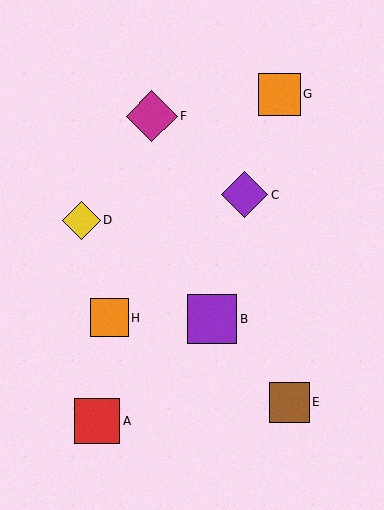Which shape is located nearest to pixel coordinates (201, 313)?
The purple square (labeled B) at (212, 319) is nearest to that location.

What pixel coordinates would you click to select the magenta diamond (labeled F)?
Click at (152, 116) to select the magenta diamond F.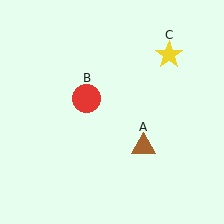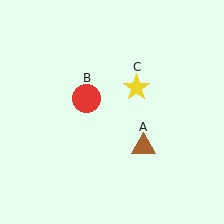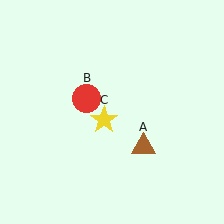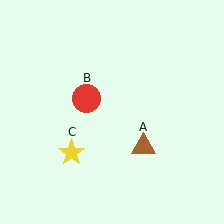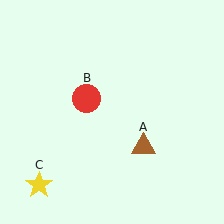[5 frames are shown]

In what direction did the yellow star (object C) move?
The yellow star (object C) moved down and to the left.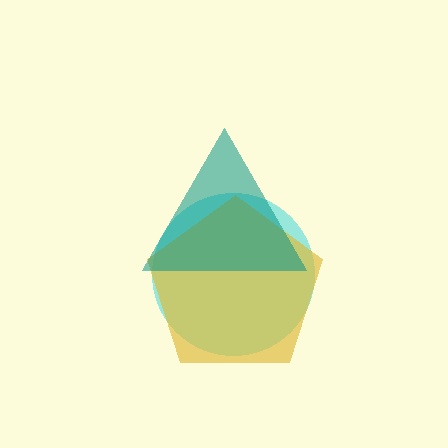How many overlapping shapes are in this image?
There are 3 overlapping shapes in the image.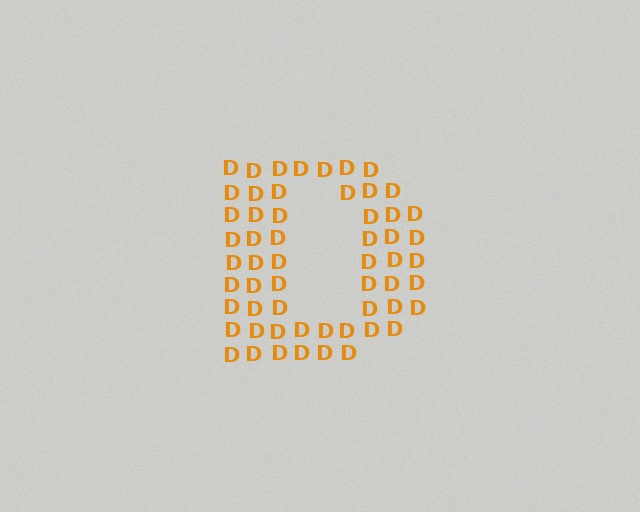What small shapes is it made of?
It is made of small letter D's.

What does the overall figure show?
The overall figure shows the letter D.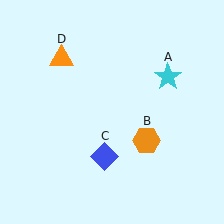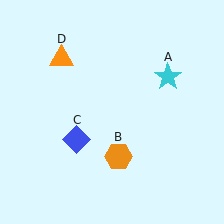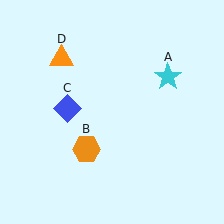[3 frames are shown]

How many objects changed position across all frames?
2 objects changed position: orange hexagon (object B), blue diamond (object C).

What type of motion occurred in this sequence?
The orange hexagon (object B), blue diamond (object C) rotated clockwise around the center of the scene.